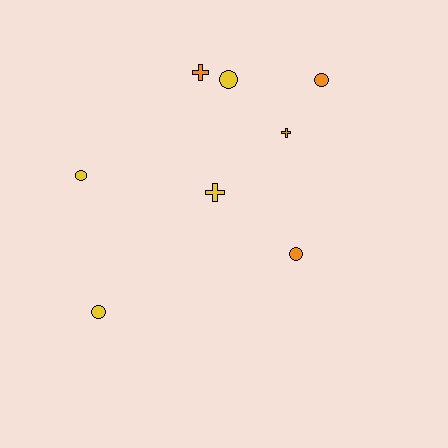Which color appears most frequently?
Yellow, with 4 objects.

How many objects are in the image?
There are 8 objects.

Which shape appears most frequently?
Circle, with 5 objects.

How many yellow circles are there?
There are 3 yellow circles.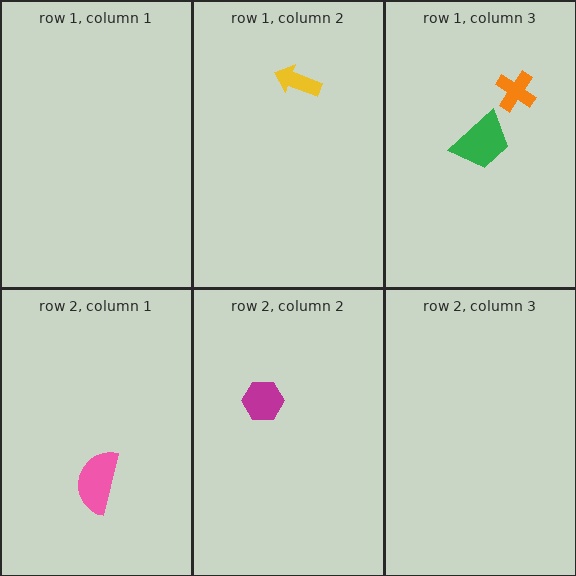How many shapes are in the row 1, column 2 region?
1.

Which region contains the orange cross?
The row 1, column 3 region.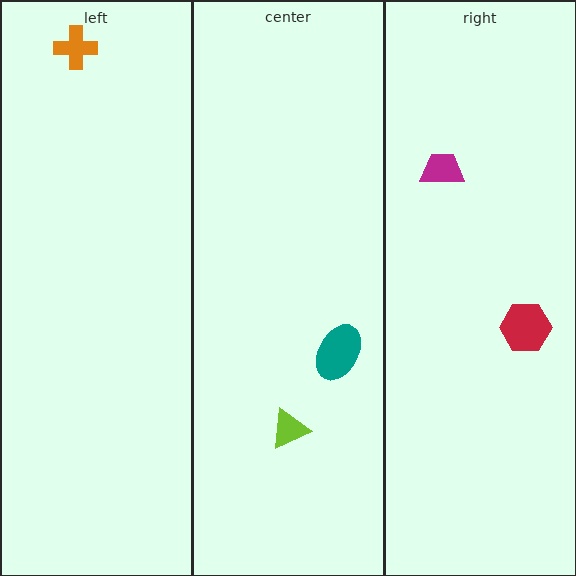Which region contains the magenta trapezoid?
The right region.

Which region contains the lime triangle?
The center region.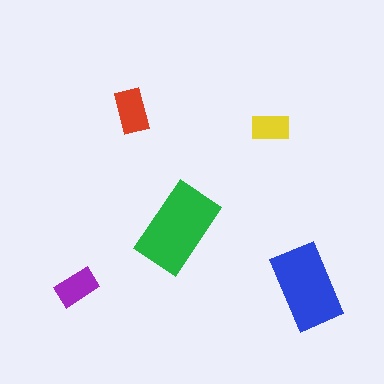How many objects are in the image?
There are 5 objects in the image.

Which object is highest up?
The red rectangle is topmost.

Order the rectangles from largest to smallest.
the green one, the blue one, the red one, the purple one, the yellow one.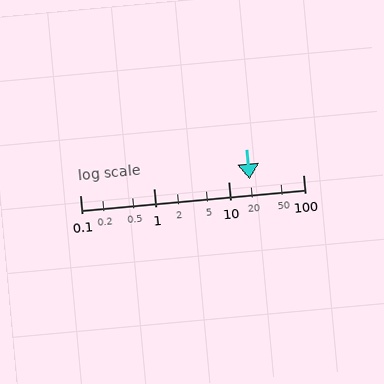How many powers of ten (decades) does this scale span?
The scale spans 3 decades, from 0.1 to 100.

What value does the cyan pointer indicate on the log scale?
The pointer indicates approximately 19.